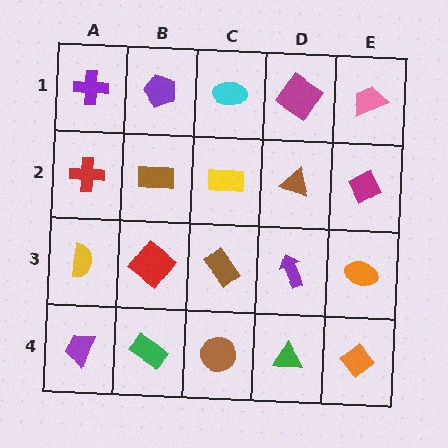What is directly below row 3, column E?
An orange diamond.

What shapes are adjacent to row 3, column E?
A magenta diamond (row 2, column E), an orange diamond (row 4, column E), a purple arrow (row 3, column D).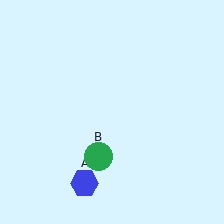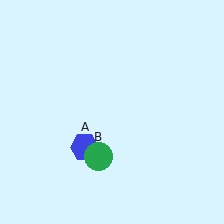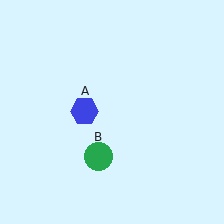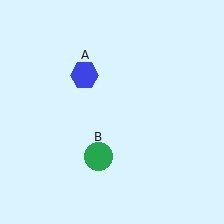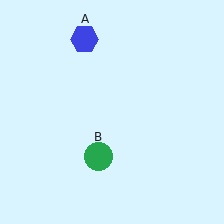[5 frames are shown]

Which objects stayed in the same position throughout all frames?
Green circle (object B) remained stationary.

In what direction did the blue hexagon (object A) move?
The blue hexagon (object A) moved up.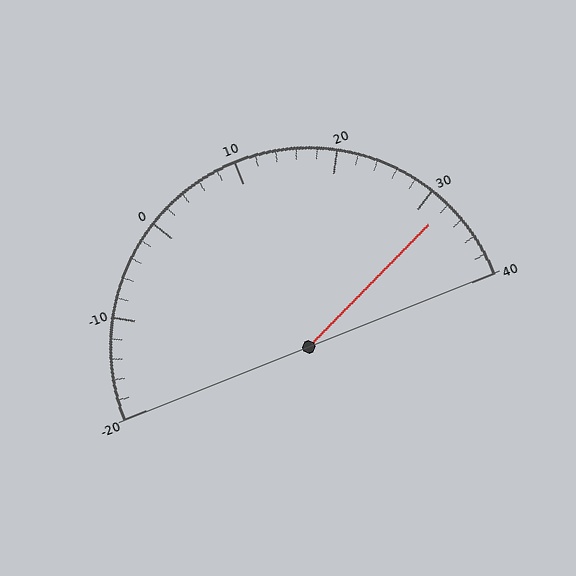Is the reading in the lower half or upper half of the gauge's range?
The reading is in the upper half of the range (-20 to 40).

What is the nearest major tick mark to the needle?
The nearest major tick mark is 30.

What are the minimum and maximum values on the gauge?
The gauge ranges from -20 to 40.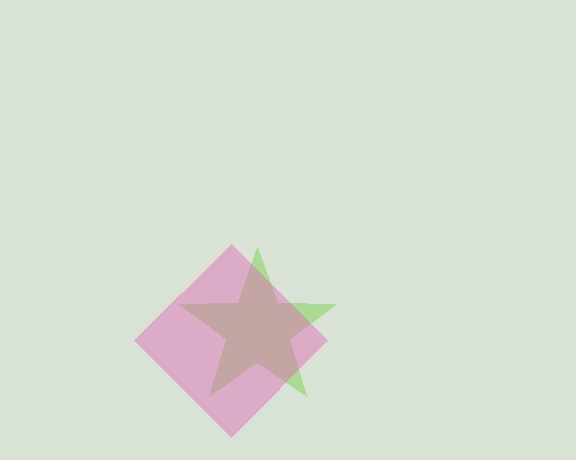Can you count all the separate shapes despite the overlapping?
Yes, there are 2 separate shapes.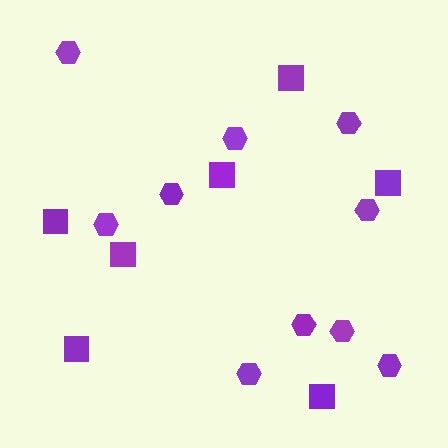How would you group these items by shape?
There are 2 groups: one group of hexagons (10) and one group of squares (7).